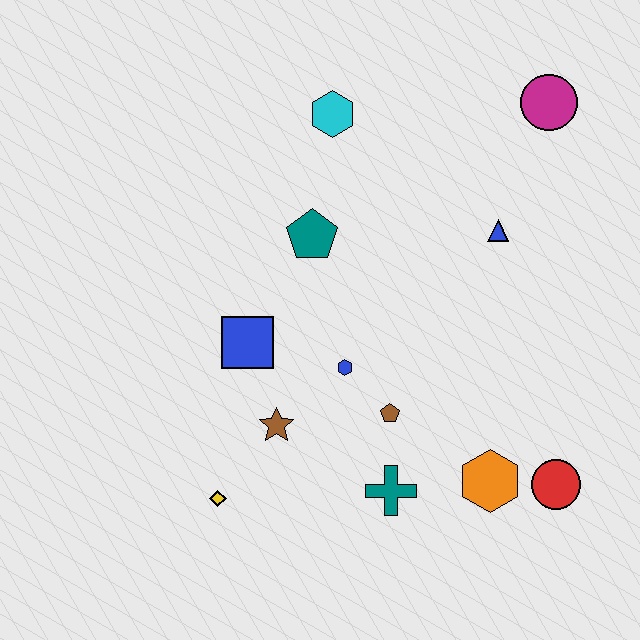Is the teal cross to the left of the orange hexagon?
Yes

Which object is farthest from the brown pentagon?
The magenta circle is farthest from the brown pentagon.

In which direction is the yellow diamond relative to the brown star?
The yellow diamond is below the brown star.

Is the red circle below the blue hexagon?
Yes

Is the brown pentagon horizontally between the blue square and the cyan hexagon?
No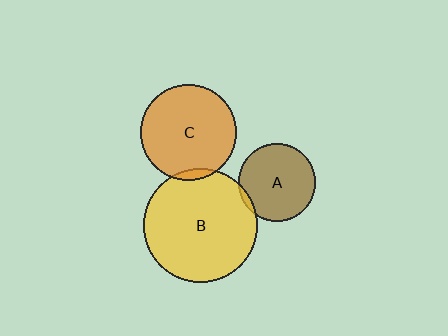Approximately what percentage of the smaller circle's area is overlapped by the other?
Approximately 5%.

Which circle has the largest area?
Circle B (yellow).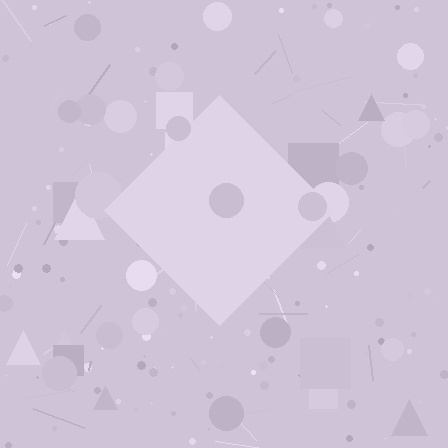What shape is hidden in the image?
A diamond is hidden in the image.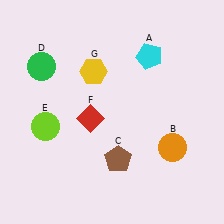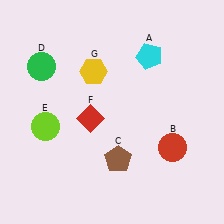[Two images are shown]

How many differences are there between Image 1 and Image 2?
There is 1 difference between the two images.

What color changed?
The circle (B) changed from orange in Image 1 to red in Image 2.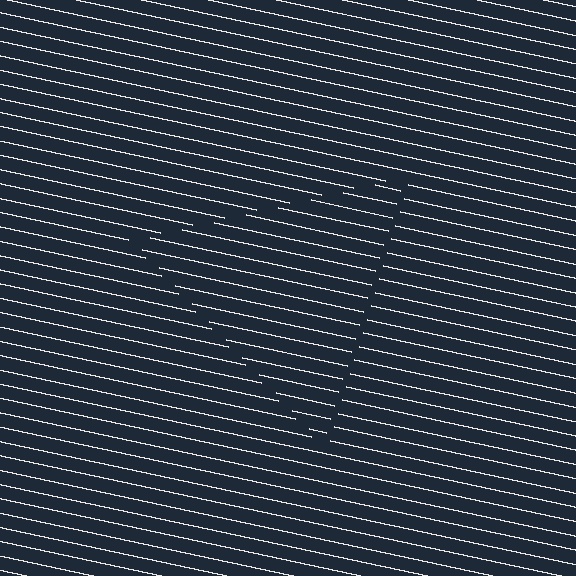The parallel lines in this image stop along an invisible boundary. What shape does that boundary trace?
An illusory triangle. The interior of the shape contains the same grating, shifted by half a period — the contour is defined by the phase discontinuity where line-ends from the inner and outer gratings abut.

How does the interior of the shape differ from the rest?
The interior of the shape contains the same grating, shifted by half a period — the contour is defined by the phase discontinuity where line-ends from the inner and outer gratings abut.